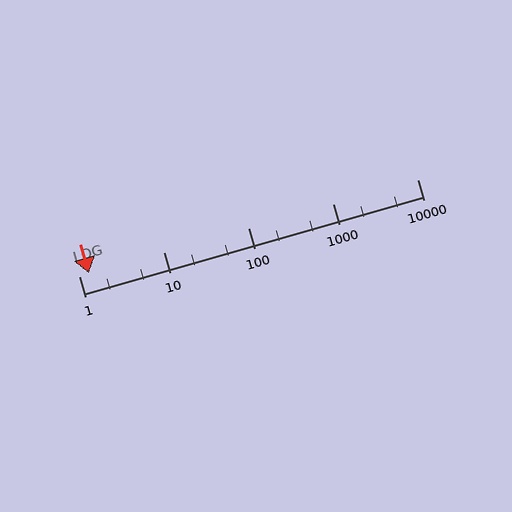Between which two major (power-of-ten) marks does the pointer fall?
The pointer is between 1 and 10.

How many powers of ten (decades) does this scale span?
The scale spans 4 decades, from 1 to 10000.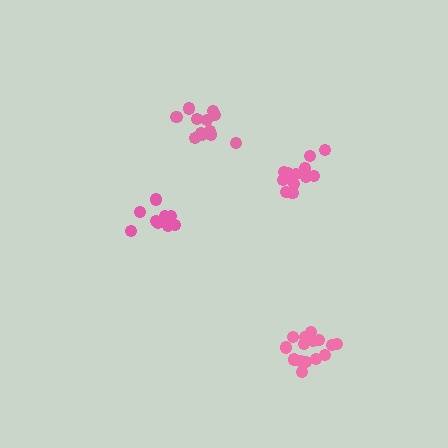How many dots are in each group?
Group 1: 15 dots, Group 2: 12 dots, Group 3: 12 dots, Group 4: 14 dots (53 total).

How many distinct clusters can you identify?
There are 4 distinct clusters.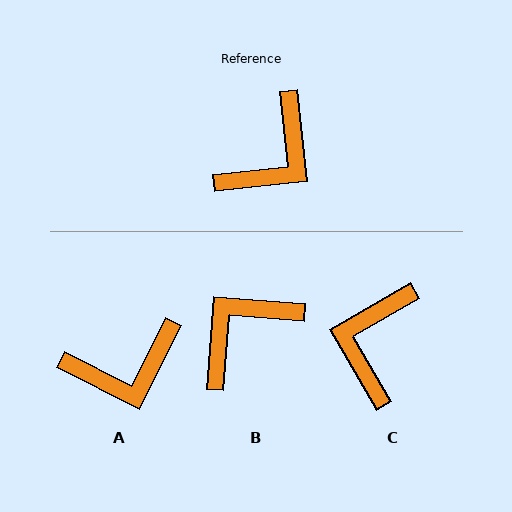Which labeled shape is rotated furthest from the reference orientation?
B, about 170 degrees away.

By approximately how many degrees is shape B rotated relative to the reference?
Approximately 170 degrees counter-clockwise.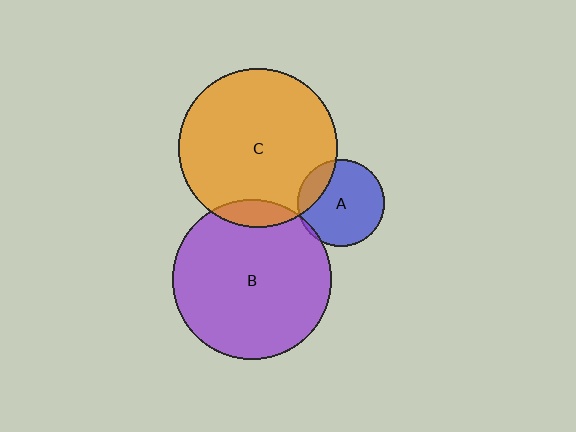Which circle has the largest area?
Circle B (purple).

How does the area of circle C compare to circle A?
Approximately 3.3 times.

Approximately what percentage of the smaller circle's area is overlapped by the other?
Approximately 5%.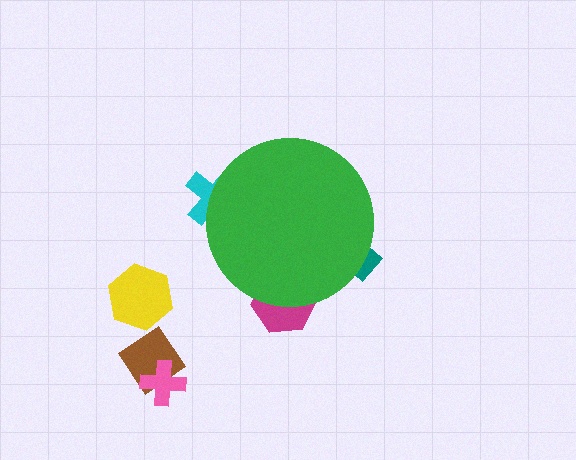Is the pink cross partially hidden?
No, the pink cross is fully visible.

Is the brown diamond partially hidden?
No, the brown diamond is fully visible.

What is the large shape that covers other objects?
A green circle.